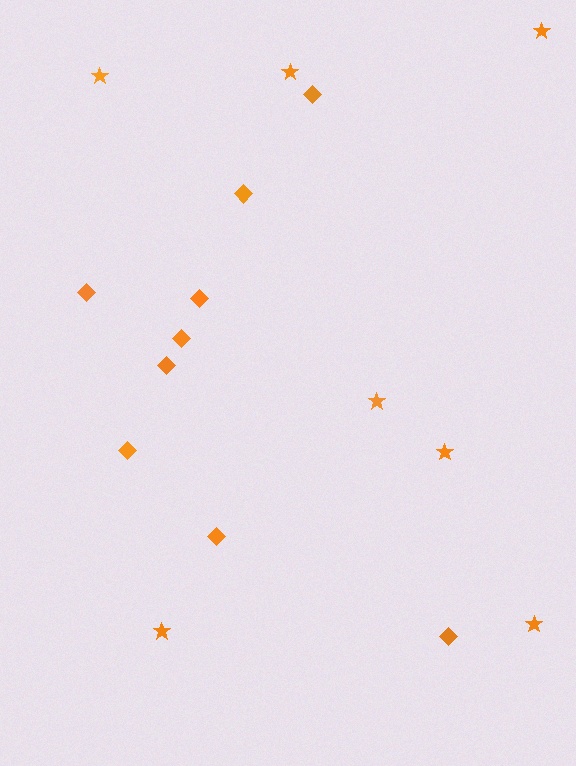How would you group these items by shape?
There are 2 groups: one group of stars (7) and one group of diamonds (9).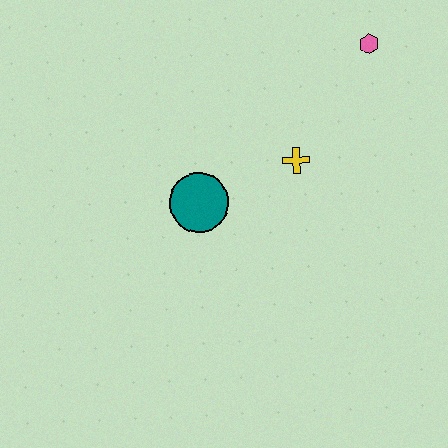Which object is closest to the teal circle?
The yellow cross is closest to the teal circle.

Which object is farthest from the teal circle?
The pink hexagon is farthest from the teal circle.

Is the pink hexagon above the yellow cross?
Yes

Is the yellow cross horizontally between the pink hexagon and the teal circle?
Yes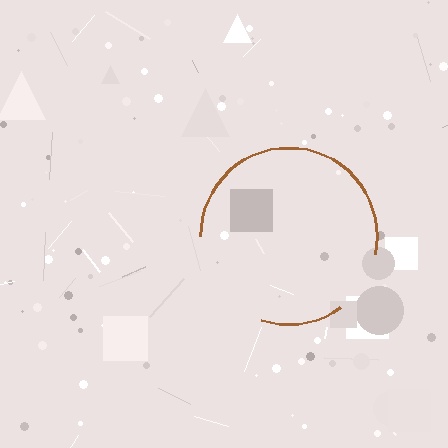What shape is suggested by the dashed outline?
The dashed outline suggests a circle.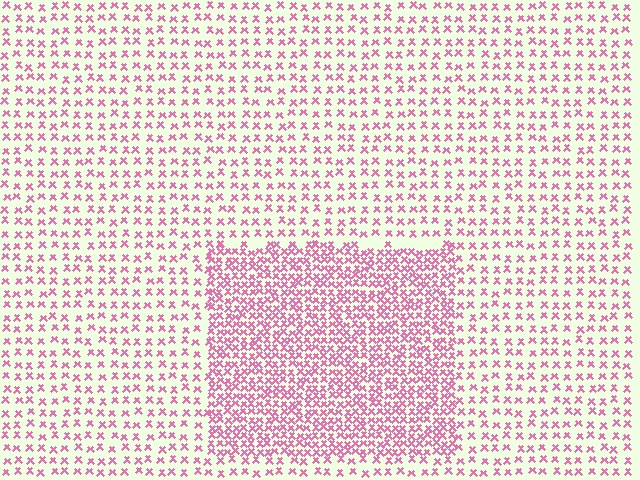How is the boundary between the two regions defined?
The boundary is defined by a change in element density (approximately 2.2x ratio). All elements are the same color, size, and shape.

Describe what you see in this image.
The image contains small pink elements arranged at two different densities. A rectangle-shaped region is visible where the elements are more densely packed than the surrounding area.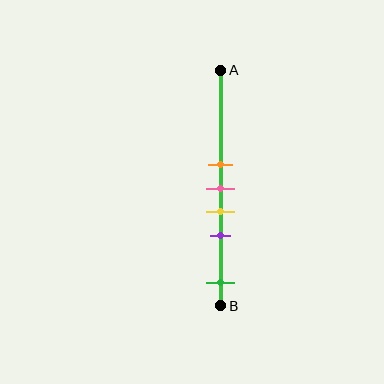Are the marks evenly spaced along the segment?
No, the marks are not evenly spaced.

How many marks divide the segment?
There are 5 marks dividing the segment.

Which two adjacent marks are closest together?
The orange and pink marks are the closest adjacent pair.